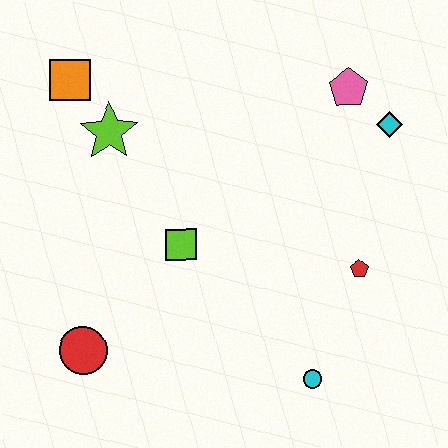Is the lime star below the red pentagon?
No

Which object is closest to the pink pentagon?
The cyan diamond is closest to the pink pentagon.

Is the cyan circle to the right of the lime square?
Yes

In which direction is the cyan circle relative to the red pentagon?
The cyan circle is below the red pentagon.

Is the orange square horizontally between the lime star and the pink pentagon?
No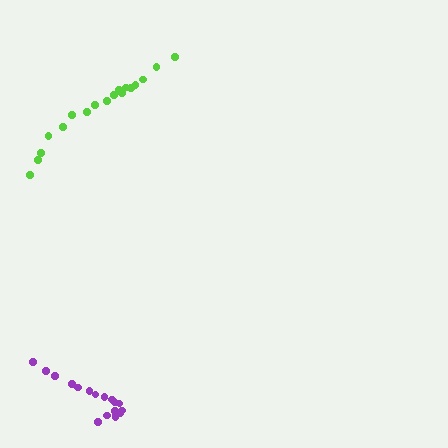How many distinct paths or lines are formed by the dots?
There are 2 distinct paths.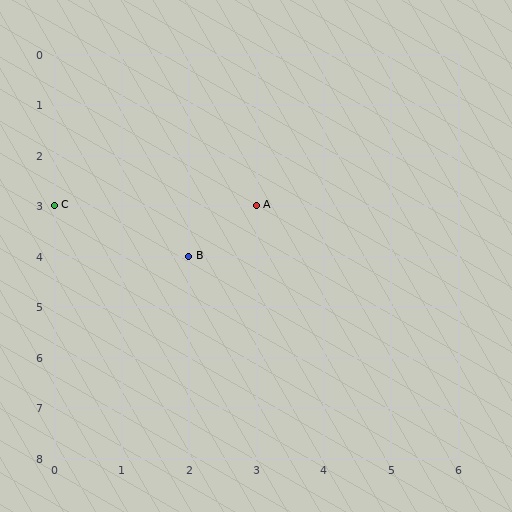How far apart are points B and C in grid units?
Points B and C are 2 columns and 1 row apart (about 2.2 grid units diagonally).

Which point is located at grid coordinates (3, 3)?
Point A is at (3, 3).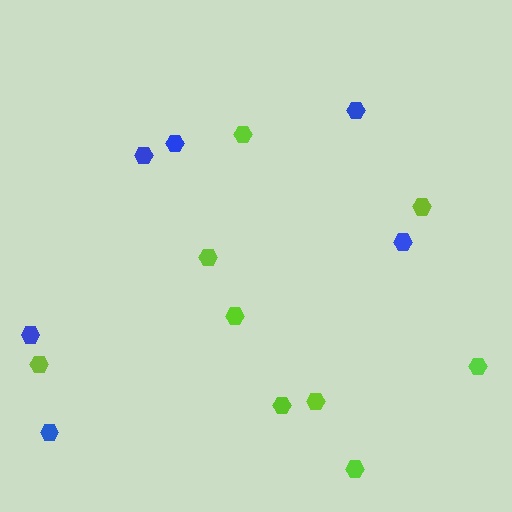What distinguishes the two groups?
There are 2 groups: one group of blue hexagons (6) and one group of lime hexagons (9).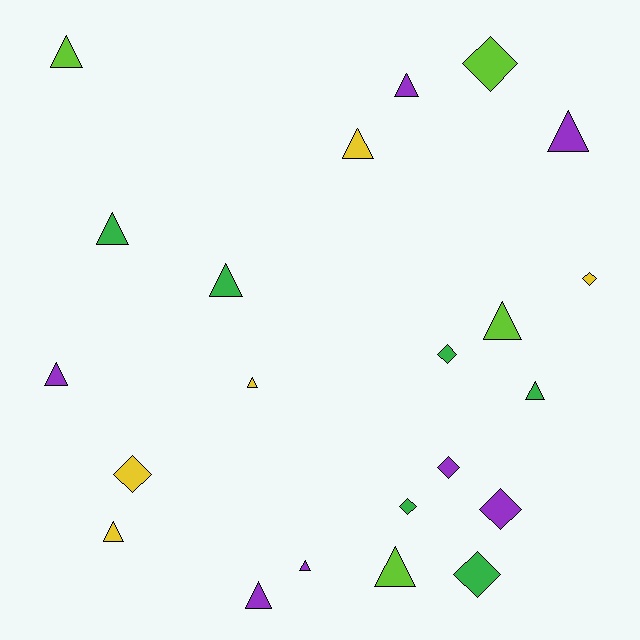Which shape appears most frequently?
Triangle, with 14 objects.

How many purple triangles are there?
There are 5 purple triangles.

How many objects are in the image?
There are 22 objects.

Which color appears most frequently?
Purple, with 7 objects.